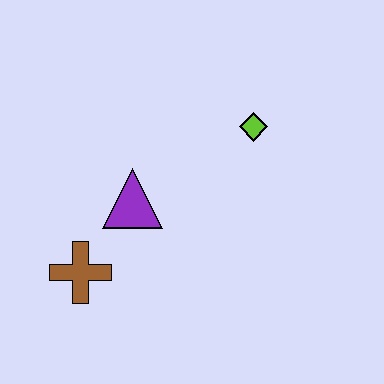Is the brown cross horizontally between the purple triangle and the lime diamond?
No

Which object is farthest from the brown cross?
The lime diamond is farthest from the brown cross.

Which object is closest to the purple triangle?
The brown cross is closest to the purple triangle.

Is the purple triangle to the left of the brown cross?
No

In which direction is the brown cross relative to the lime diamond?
The brown cross is to the left of the lime diamond.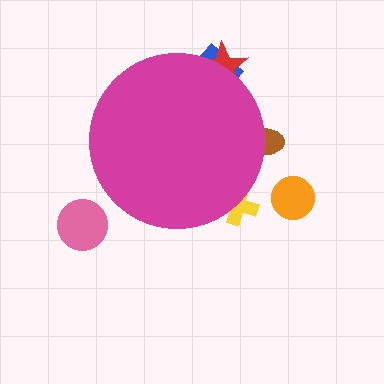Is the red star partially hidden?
Yes, the red star is partially hidden behind the magenta circle.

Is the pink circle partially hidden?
No, the pink circle is fully visible.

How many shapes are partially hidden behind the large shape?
4 shapes are partially hidden.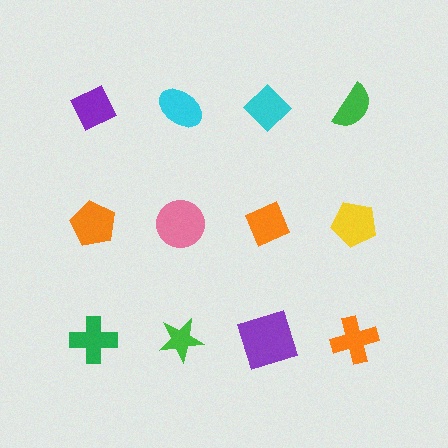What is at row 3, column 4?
An orange cross.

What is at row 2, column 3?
An orange diamond.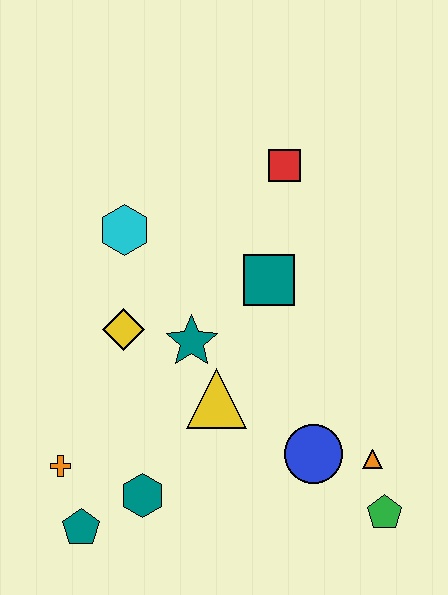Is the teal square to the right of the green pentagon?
No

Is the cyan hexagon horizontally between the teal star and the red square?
No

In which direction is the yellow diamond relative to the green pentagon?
The yellow diamond is to the left of the green pentagon.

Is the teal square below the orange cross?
No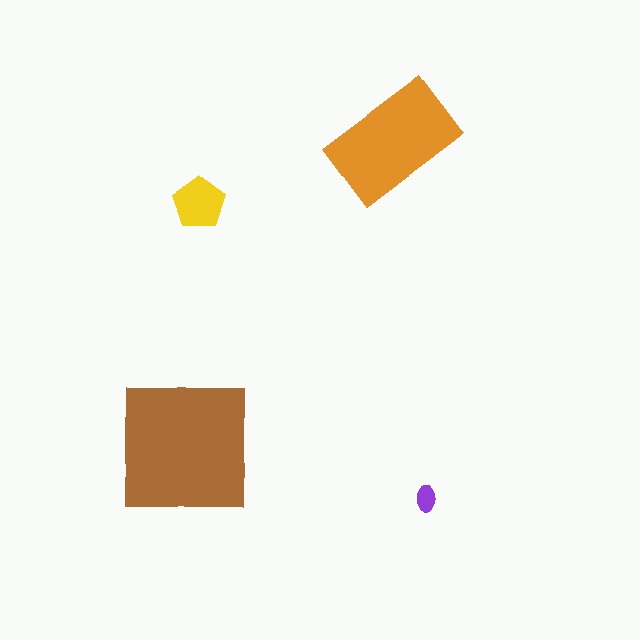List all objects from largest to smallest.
The brown square, the orange rectangle, the yellow pentagon, the purple ellipse.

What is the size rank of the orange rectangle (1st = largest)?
2nd.